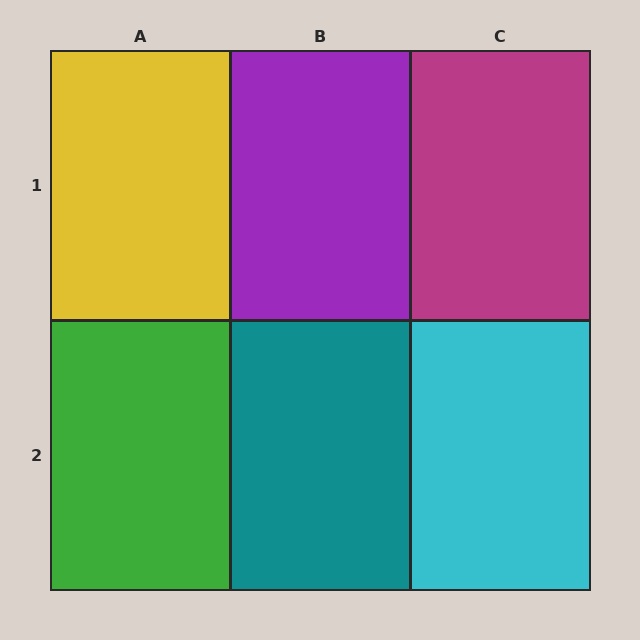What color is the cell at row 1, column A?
Yellow.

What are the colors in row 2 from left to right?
Green, teal, cyan.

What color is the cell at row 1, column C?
Magenta.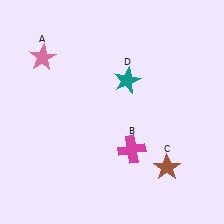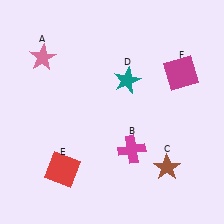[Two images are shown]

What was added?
A red square (E), a magenta square (F) were added in Image 2.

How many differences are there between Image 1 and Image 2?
There are 2 differences between the two images.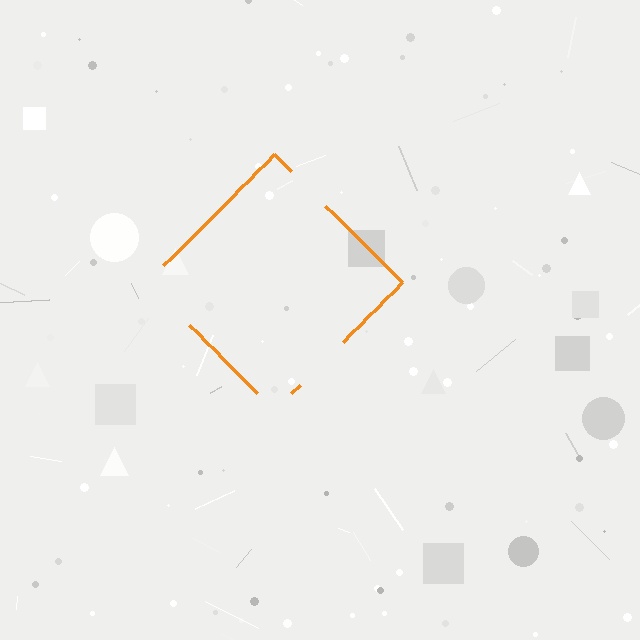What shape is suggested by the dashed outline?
The dashed outline suggests a diamond.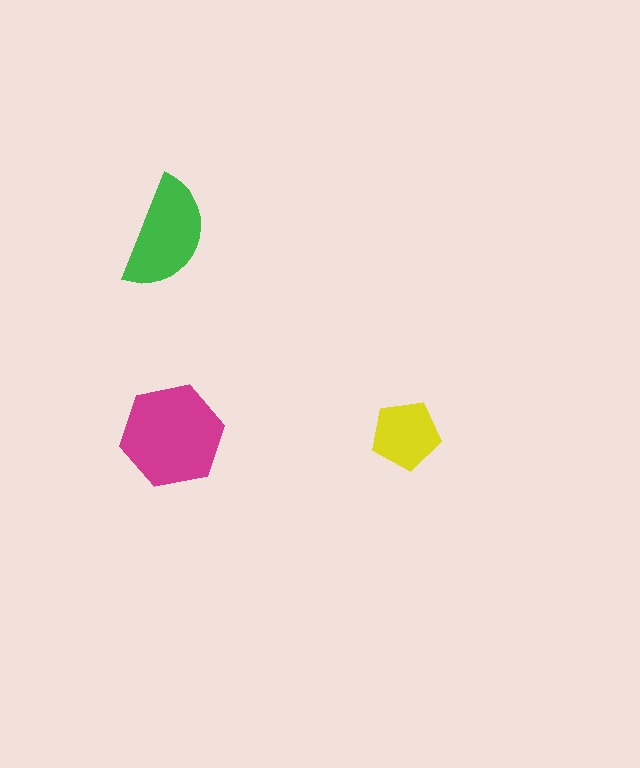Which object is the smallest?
The yellow pentagon.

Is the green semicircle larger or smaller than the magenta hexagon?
Smaller.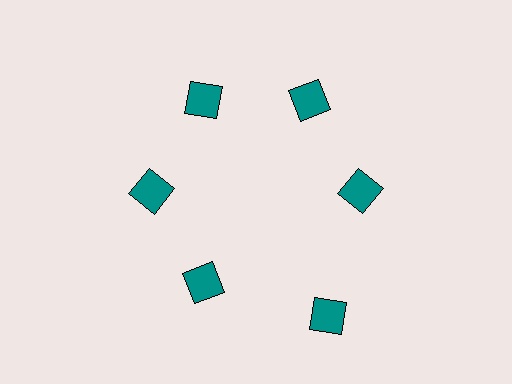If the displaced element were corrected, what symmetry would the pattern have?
It would have 6-fold rotational symmetry — the pattern would map onto itself every 60 degrees.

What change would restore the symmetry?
The symmetry would be restored by moving it inward, back onto the ring so that all 6 diamonds sit at equal angles and equal distance from the center.